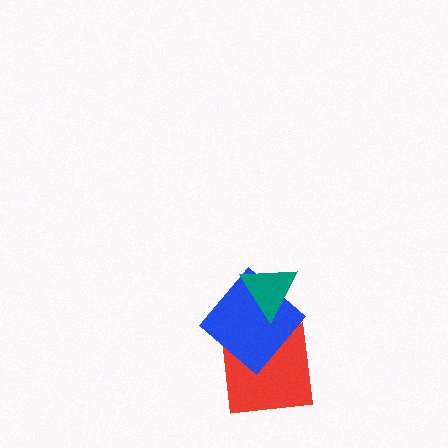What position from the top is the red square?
The red square is 3rd from the top.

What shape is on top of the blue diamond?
The teal triangle is on top of the blue diamond.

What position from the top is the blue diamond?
The blue diamond is 2nd from the top.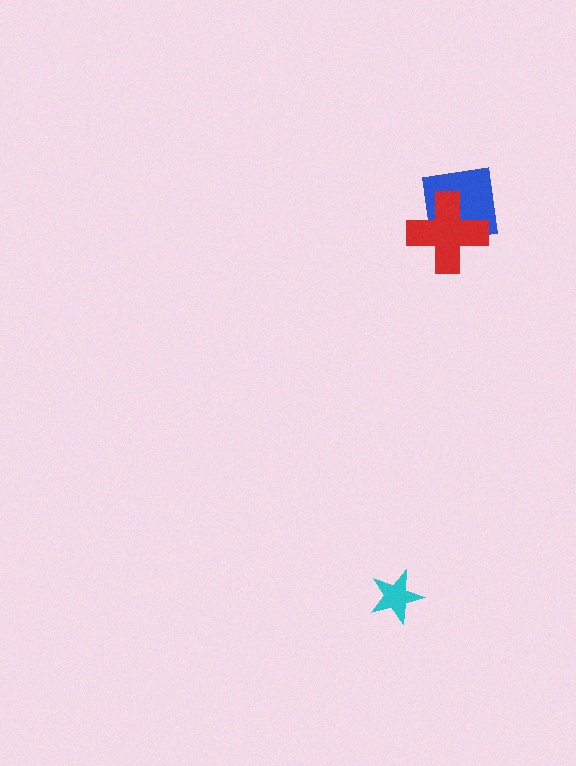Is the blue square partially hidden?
Yes, it is partially covered by another shape.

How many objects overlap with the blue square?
1 object overlaps with the blue square.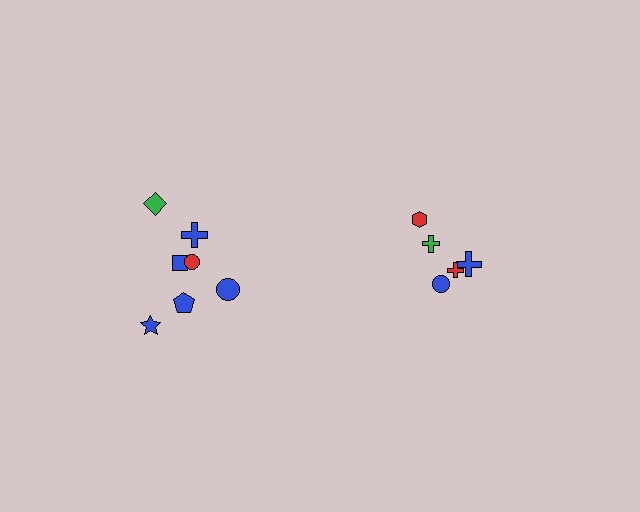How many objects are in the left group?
There are 7 objects.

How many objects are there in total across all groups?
There are 12 objects.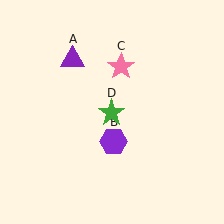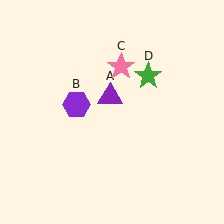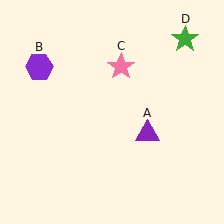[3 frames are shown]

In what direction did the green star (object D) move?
The green star (object D) moved up and to the right.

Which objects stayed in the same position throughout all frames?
Pink star (object C) remained stationary.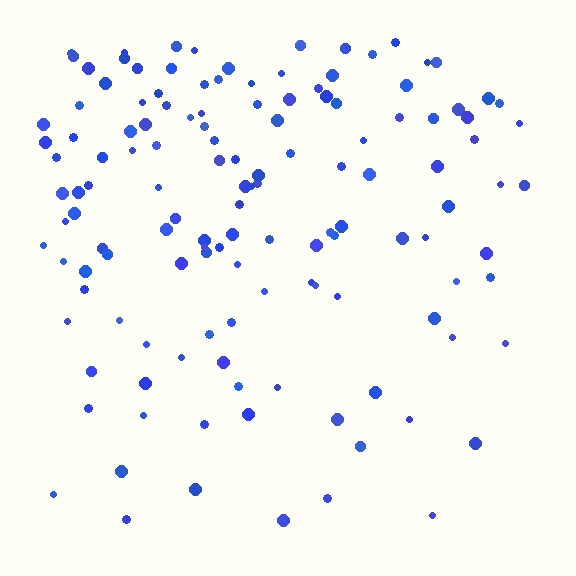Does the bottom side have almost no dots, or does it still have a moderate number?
Still a moderate number, just noticeably fewer than the top.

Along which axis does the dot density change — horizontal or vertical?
Vertical.